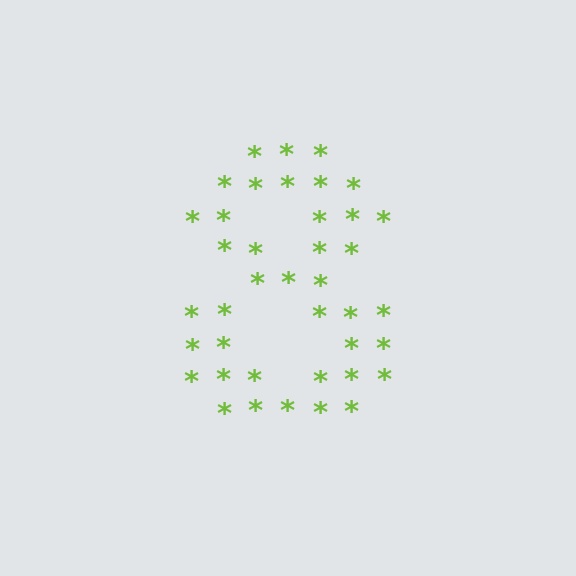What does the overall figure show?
The overall figure shows the digit 8.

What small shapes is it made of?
It is made of small asterisks.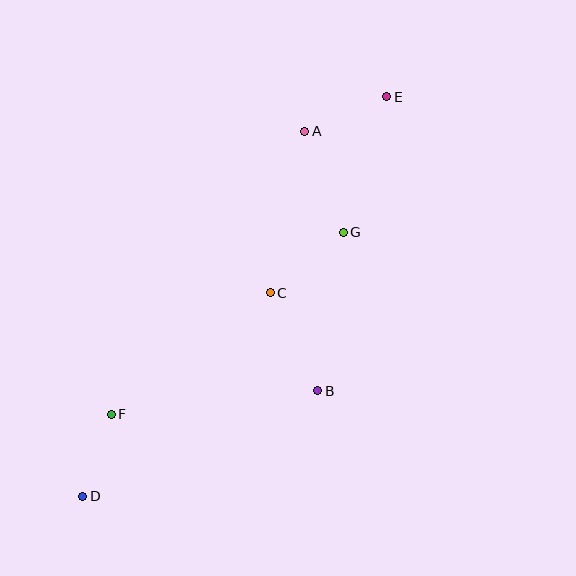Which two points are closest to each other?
Points D and F are closest to each other.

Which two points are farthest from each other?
Points D and E are farthest from each other.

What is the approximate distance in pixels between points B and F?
The distance between B and F is approximately 208 pixels.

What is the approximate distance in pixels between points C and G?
The distance between C and G is approximately 95 pixels.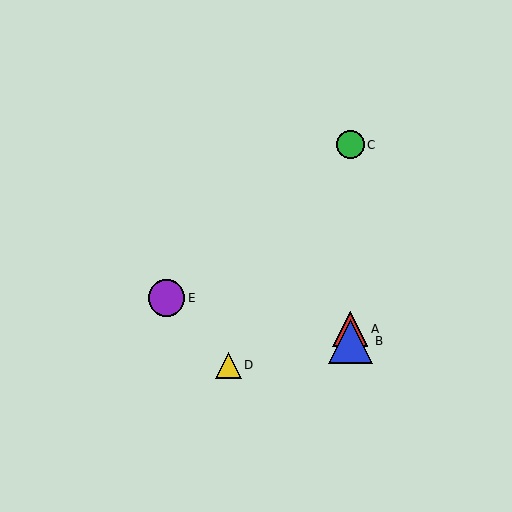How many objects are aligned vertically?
3 objects (A, B, C) are aligned vertically.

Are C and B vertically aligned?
Yes, both are at x≈350.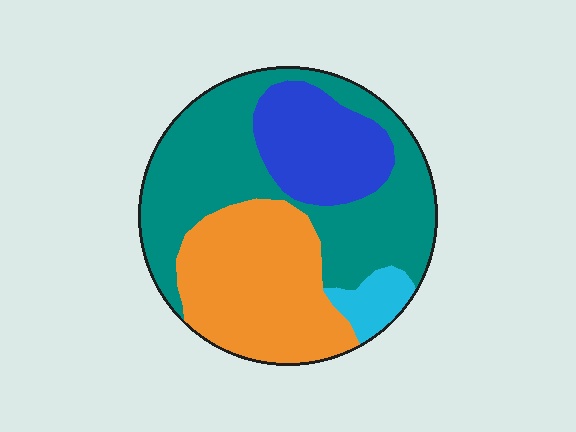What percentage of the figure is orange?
Orange covers about 30% of the figure.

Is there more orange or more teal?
Teal.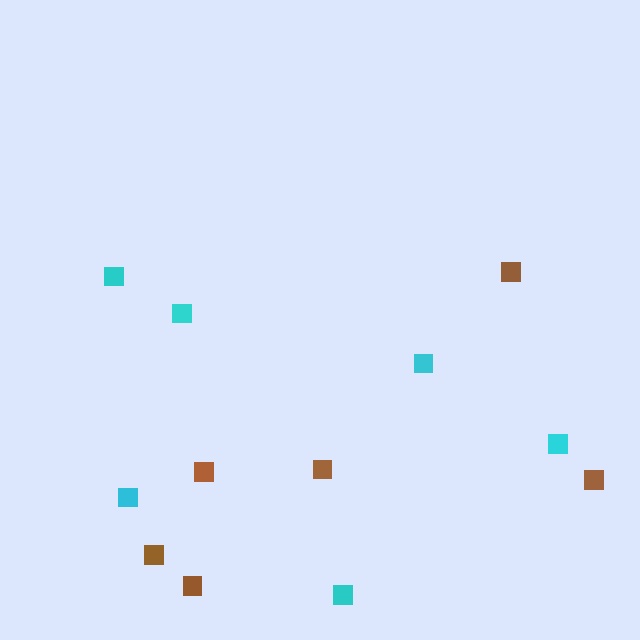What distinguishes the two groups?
There are 2 groups: one group of cyan squares (6) and one group of brown squares (6).